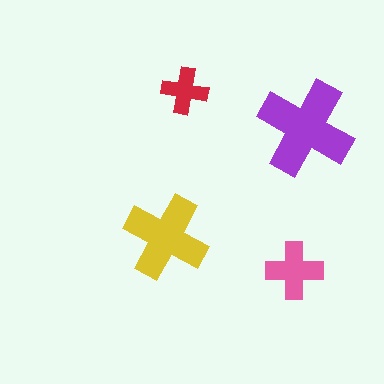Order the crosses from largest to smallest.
the purple one, the yellow one, the pink one, the red one.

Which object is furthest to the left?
The yellow cross is leftmost.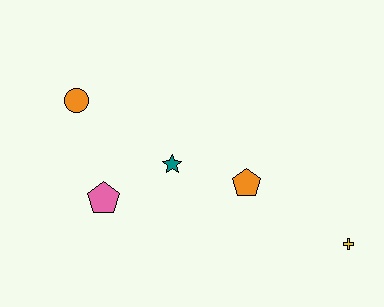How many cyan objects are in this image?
There are no cyan objects.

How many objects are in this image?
There are 5 objects.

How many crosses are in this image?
There is 1 cross.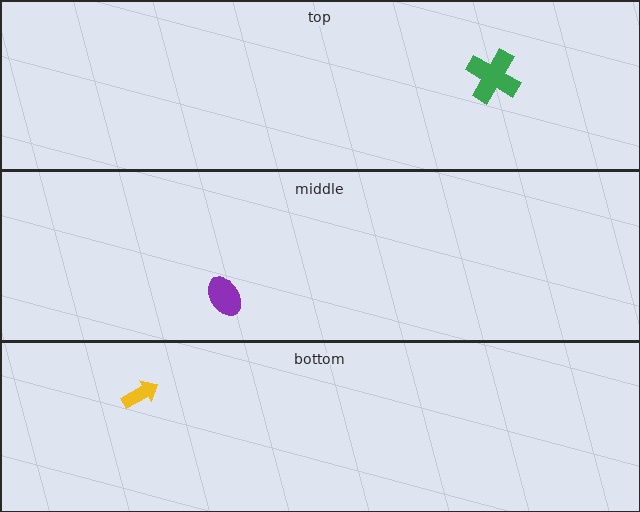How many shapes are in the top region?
1.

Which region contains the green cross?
The top region.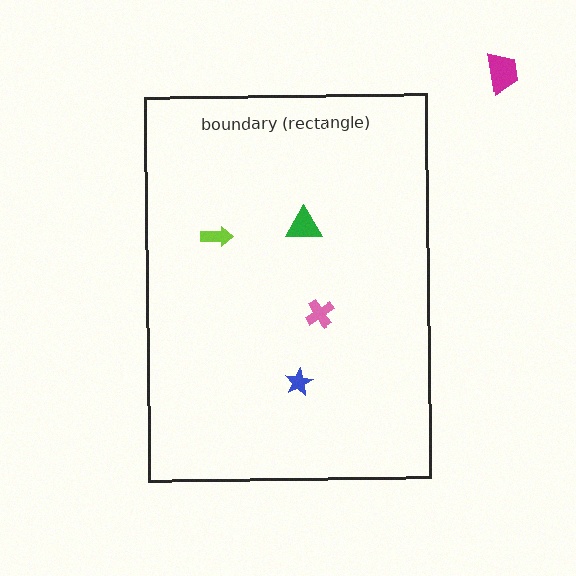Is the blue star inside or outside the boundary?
Inside.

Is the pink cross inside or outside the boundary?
Inside.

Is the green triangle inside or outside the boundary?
Inside.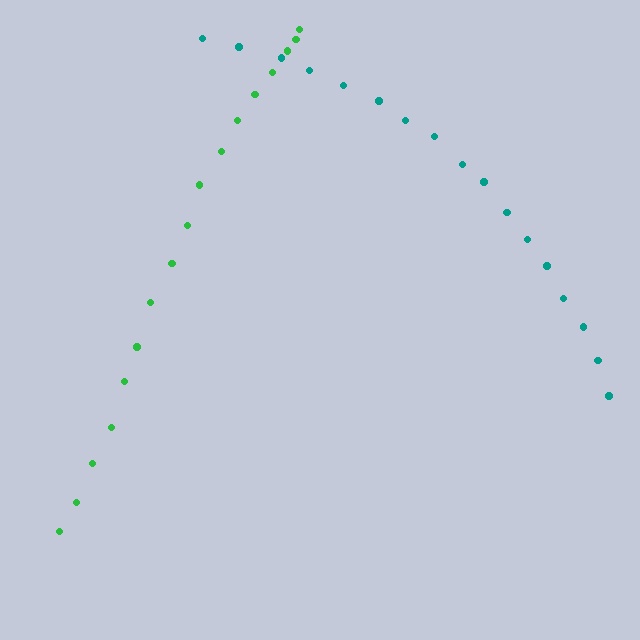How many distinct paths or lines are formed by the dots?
There are 2 distinct paths.